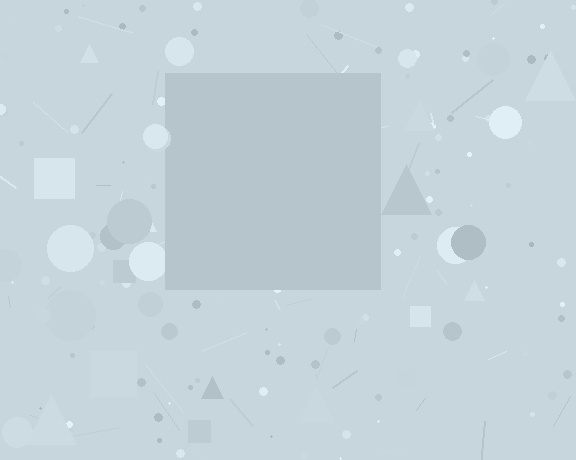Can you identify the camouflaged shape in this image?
The camouflaged shape is a square.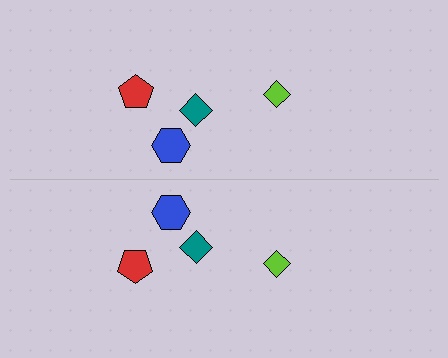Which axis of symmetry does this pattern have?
The pattern has a horizontal axis of symmetry running through the center of the image.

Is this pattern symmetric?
Yes, this pattern has bilateral (reflection) symmetry.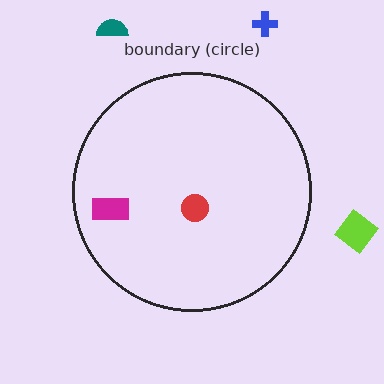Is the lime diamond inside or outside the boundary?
Outside.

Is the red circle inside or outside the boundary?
Inside.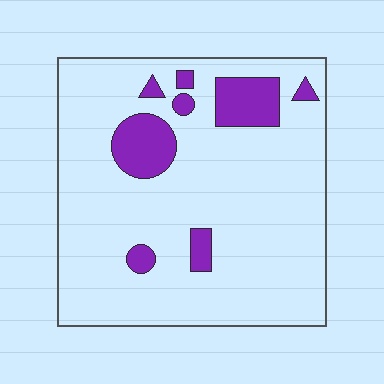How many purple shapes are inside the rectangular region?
8.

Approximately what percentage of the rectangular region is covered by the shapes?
Approximately 15%.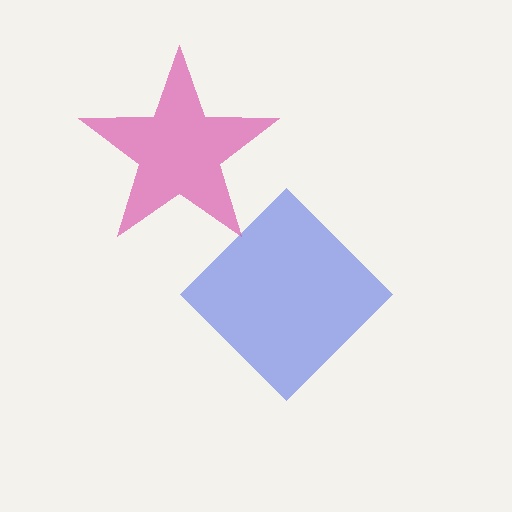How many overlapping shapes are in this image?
There are 2 overlapping shapes in the image.